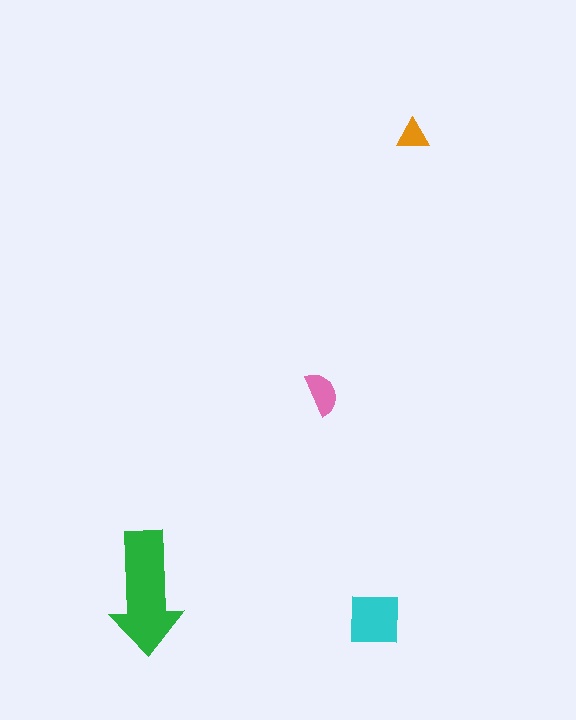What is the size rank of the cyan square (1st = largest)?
2nd.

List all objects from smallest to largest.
The orange triangle, the pink semicircle, the cyan square, the green arrow.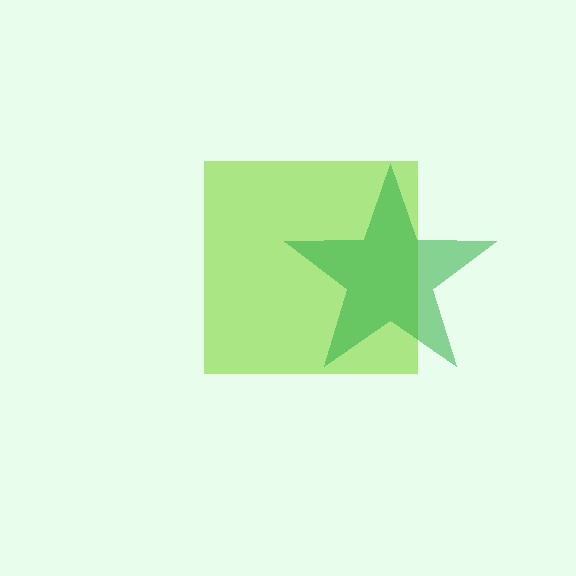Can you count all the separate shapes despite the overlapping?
Yes, there are 2 separate shapes.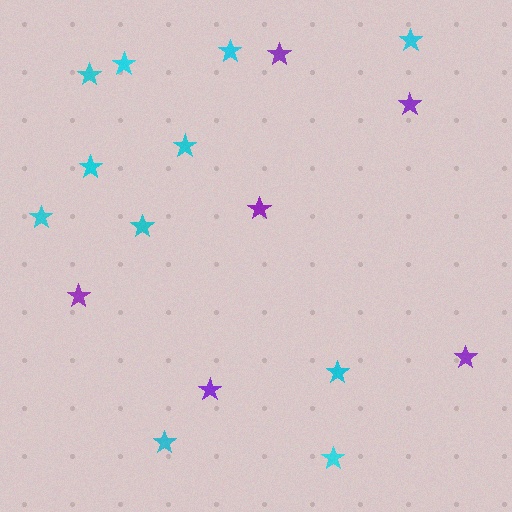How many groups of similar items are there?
There are 2 groups: one group of cyan stars (11) and one group of purple stars (6).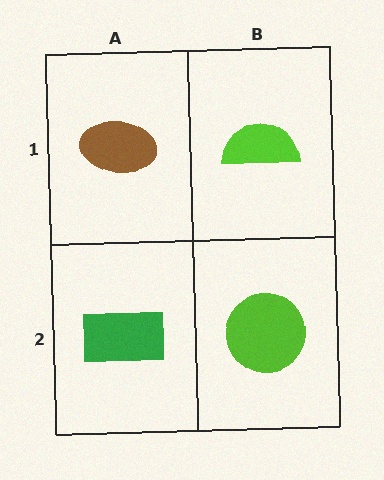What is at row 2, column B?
A lime circle.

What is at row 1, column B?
A lime semicircle.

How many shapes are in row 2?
2 shapes.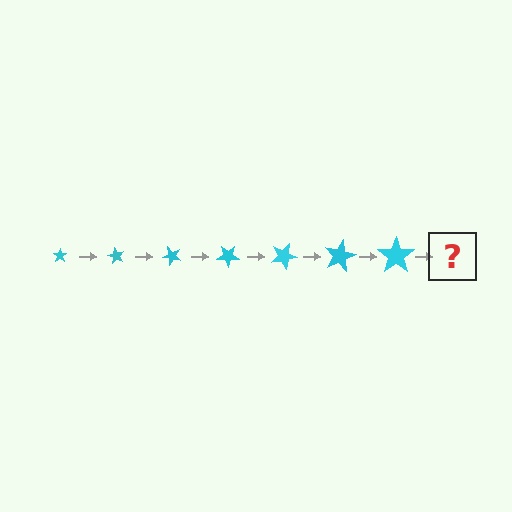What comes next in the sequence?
The next element should be a star, larger than the previous one and rotated 420 degrees from the start.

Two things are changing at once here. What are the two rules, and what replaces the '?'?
The two rules are that the star grows larger each step and it rotates 60 degrees each step. The '?' should be a star, larger than the previous one and rotated 420 degrees from the start.